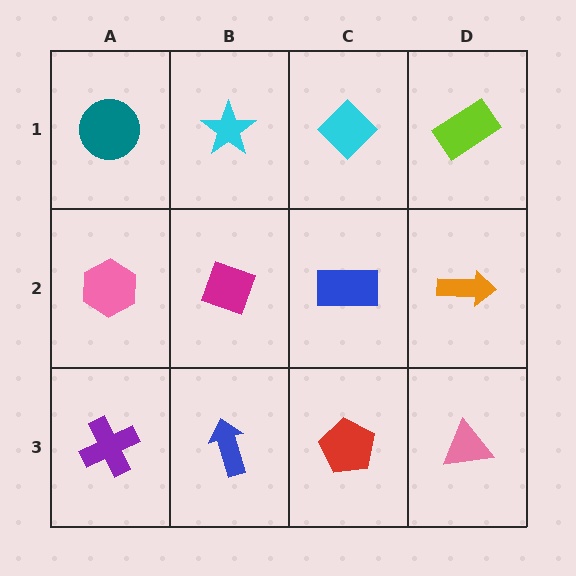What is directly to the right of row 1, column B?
A cyan diamond.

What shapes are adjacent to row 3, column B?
A magenta diamond (row 2, column B), a purple cross (row 3, column A), a red pentagon (row 3, column C).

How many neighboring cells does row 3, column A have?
2.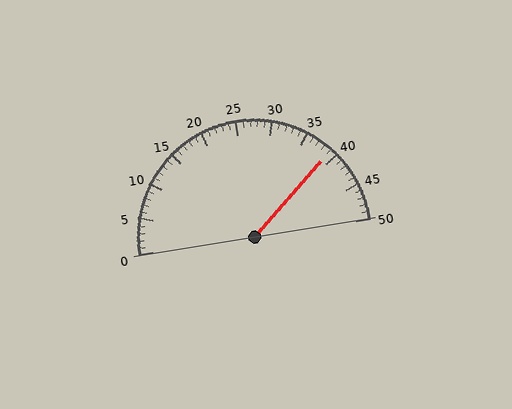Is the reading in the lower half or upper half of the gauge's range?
The reading is in the upper half of the range (0 to 50).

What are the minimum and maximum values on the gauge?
The gauge ranges from 0 to 50.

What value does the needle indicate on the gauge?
The needle indicates approximately 39.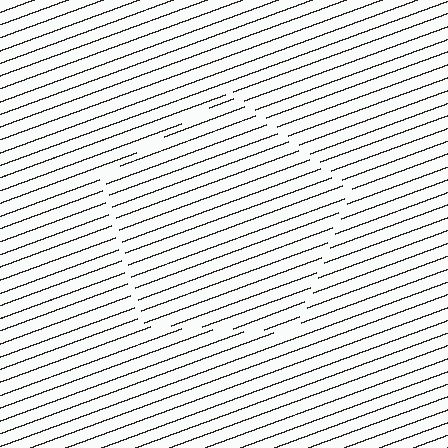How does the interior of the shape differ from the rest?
The interior of the shape contains the same grating, shifted by half a period — the contour is defined by the phase discontinuity where line-ends from the inner and outer gratings abut.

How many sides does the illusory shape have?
5 sides — the line-ends trace a pentagon.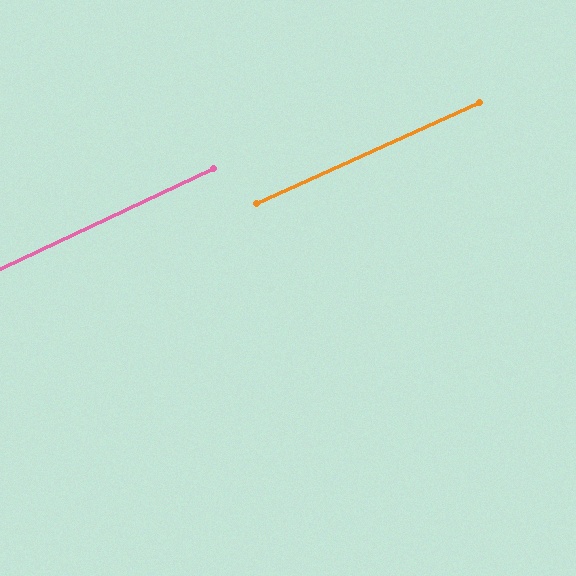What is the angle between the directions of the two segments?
Approximately 1 degree.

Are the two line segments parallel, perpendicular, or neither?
Parallel — their directions differ by only 0.9°.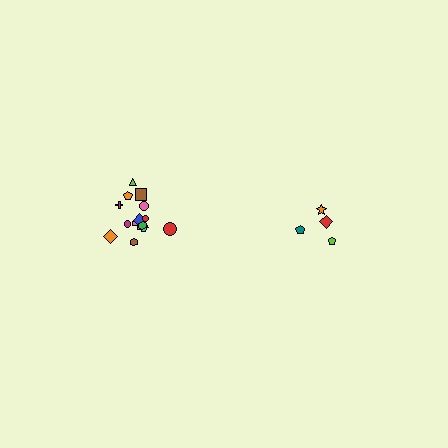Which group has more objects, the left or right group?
The left group.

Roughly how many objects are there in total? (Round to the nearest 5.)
Roughly 20 objects in total.